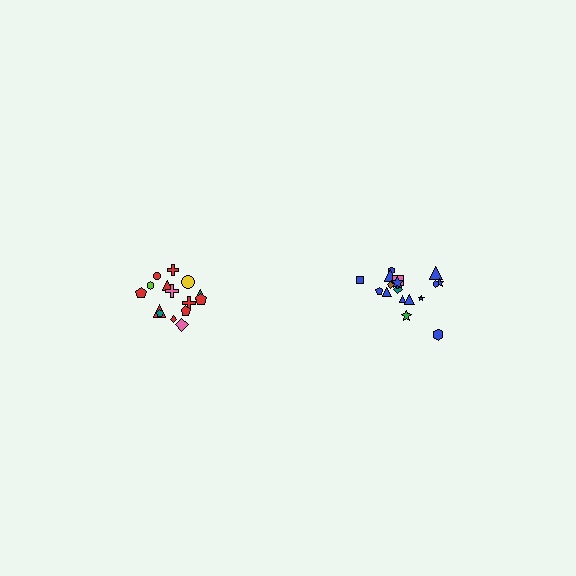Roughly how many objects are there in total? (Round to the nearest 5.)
Roughly 35 objects in total.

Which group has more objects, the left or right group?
The right group.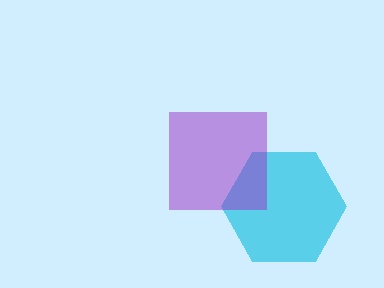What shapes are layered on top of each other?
The layered shapes are: a cyan hexagon, a purple square.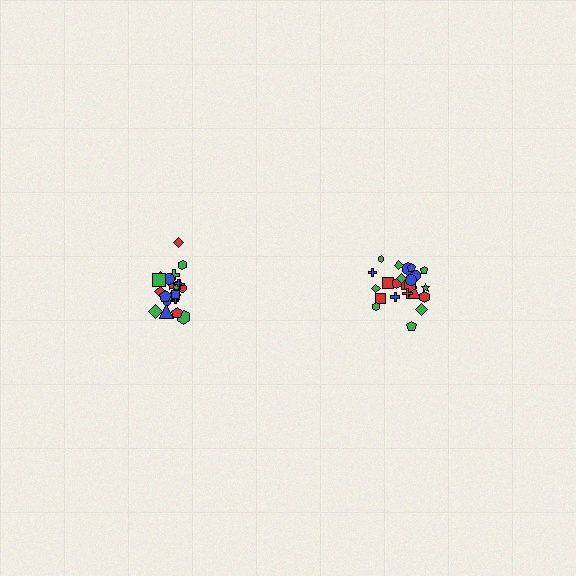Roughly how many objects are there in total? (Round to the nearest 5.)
Roughly 45 objects in total.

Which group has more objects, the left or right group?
The right group.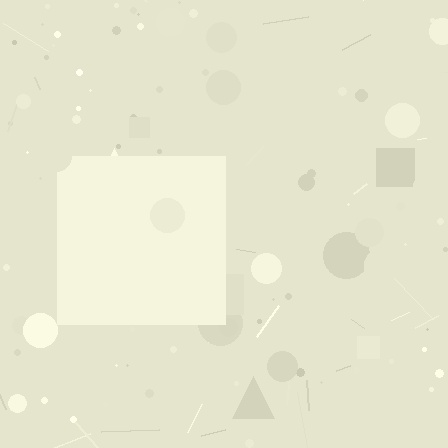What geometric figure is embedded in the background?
A square is embedded in the background.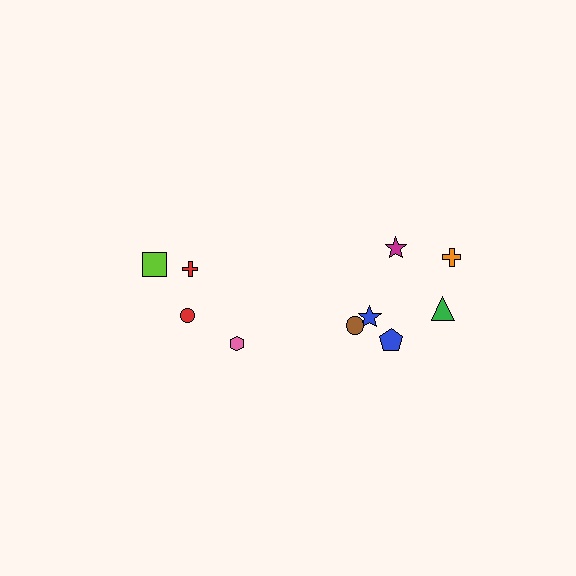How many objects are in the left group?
There are 4 objects.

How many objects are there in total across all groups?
There are 10 objects.